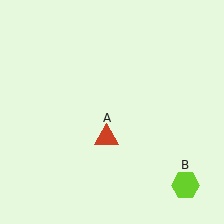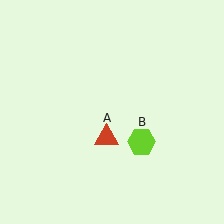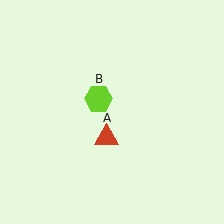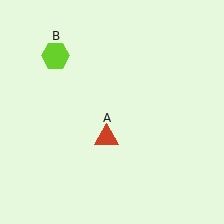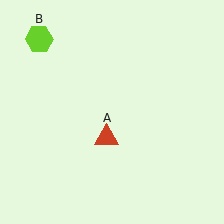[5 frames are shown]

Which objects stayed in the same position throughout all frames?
Red triangle (object A) remained stationary.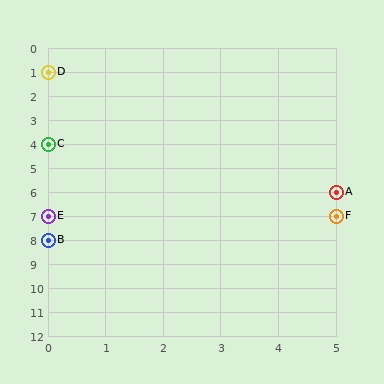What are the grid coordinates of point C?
Point C is at grid coordinates (0, 4).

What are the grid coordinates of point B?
Point B is at grid coordinates (0, 8).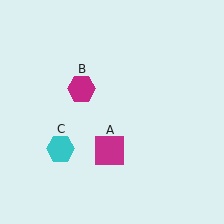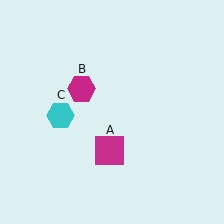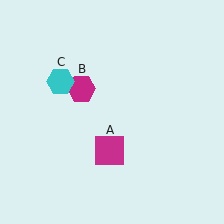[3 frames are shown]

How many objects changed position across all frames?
1 object changed position: cyan hexagon (object C).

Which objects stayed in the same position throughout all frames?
Magenta square (object A) and magenta hexagon (object B) remained stationary.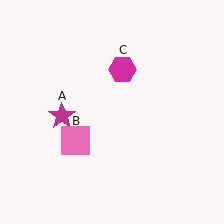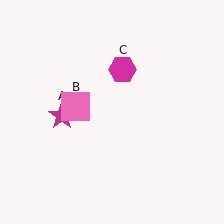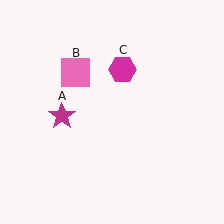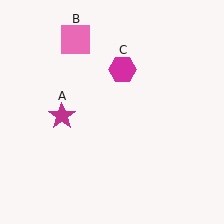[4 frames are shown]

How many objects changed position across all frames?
1 object changed position: pink square (object B).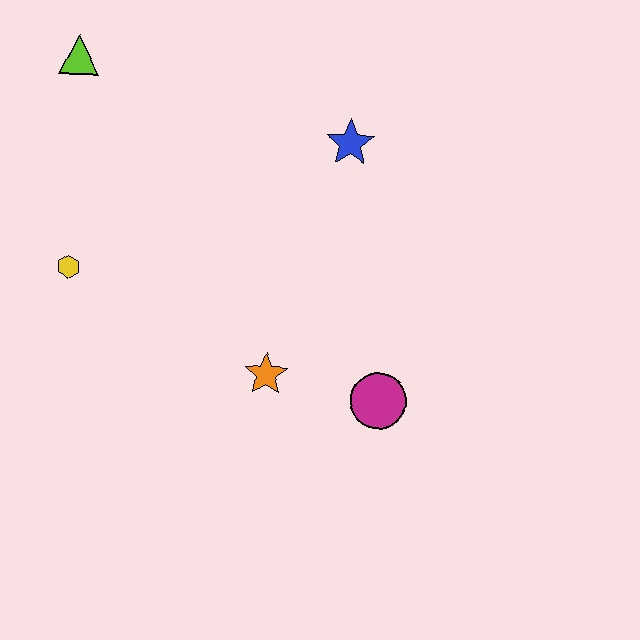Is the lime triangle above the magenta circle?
Yes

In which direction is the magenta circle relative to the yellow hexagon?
The magenta circle is to the right of the yellow hexagon.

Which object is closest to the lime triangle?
The yellow hexagon is closest to the lime triangle.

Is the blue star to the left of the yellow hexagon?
No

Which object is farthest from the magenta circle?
The lime triangle is farthest from the magenta circle.